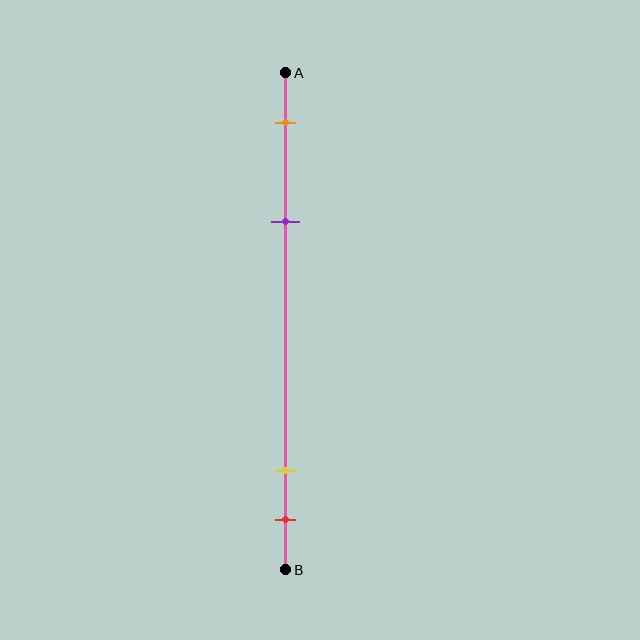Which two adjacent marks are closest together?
The yellow and red marks are the closest adjacent pair.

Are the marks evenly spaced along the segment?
No, the marks are not evenly spaced.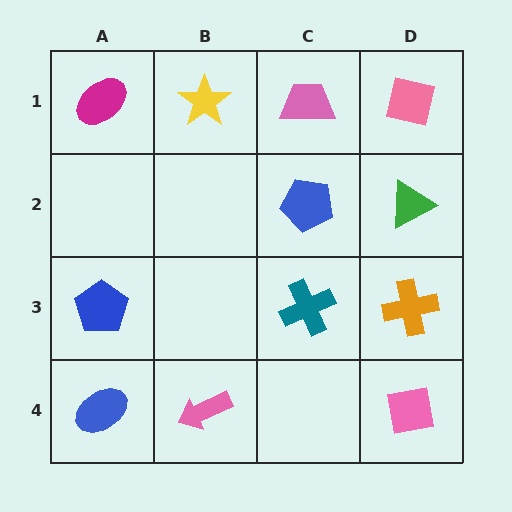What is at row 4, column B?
A pink arrow.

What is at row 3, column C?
A teal cross.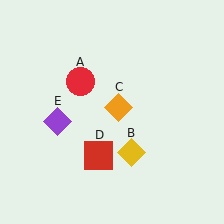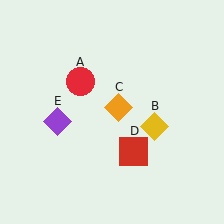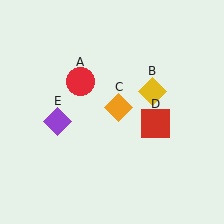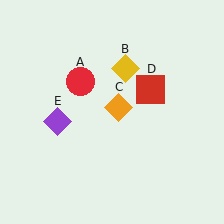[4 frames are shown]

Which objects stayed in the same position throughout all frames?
Red circle (object A) and orange diamond (object C) and purple diamond (object E) remained stationary.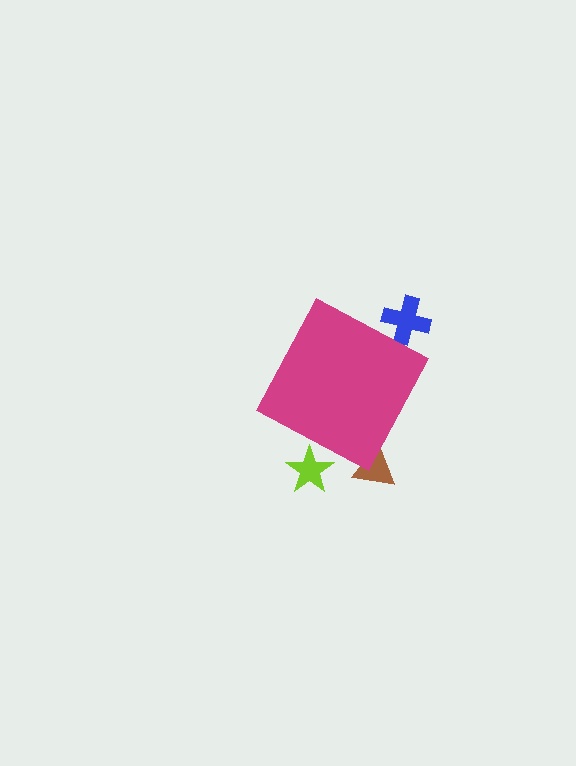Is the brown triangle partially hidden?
Yes, the brown triangle is partially hidden behind the magenta diamond.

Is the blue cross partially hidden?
Yes, the blue cross is partially hidden behind the magenta diamond.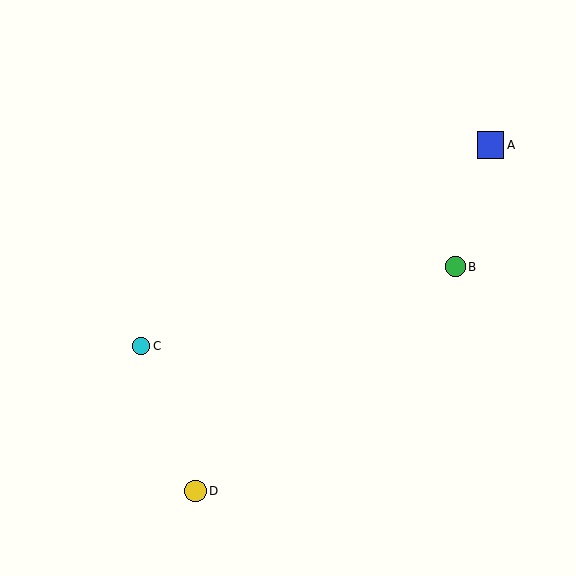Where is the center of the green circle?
The center of the green circle is at (456, 267).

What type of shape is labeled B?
Shape B is a green circle.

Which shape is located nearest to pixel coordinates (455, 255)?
The green circle (labeled B) at (456, 267) is nearest to that location.